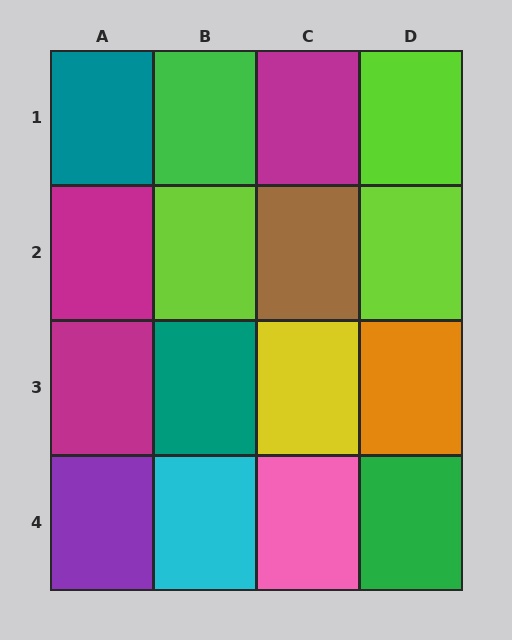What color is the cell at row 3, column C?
Yellow.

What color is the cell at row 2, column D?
Lime.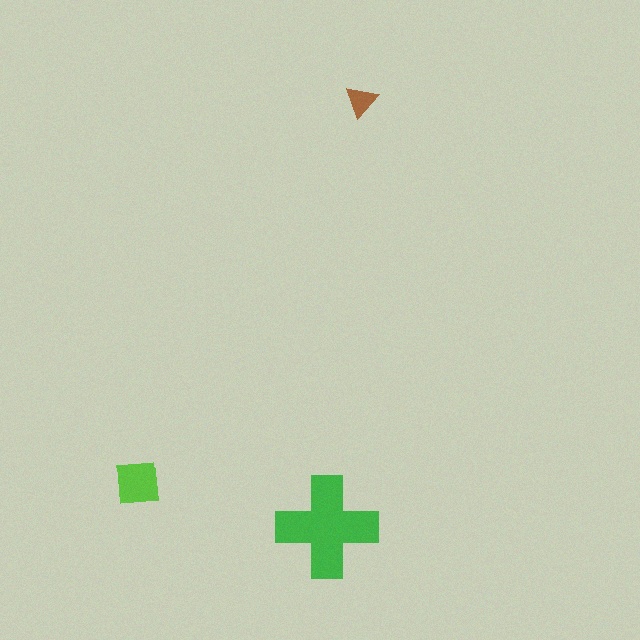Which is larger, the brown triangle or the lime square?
The lime square.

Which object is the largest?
The green cross.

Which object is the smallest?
The brown triangle.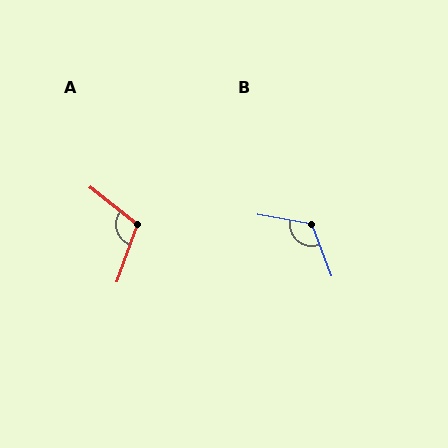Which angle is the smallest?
A, at approximately 109 degrees.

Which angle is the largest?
B, at approximately 121 degrees.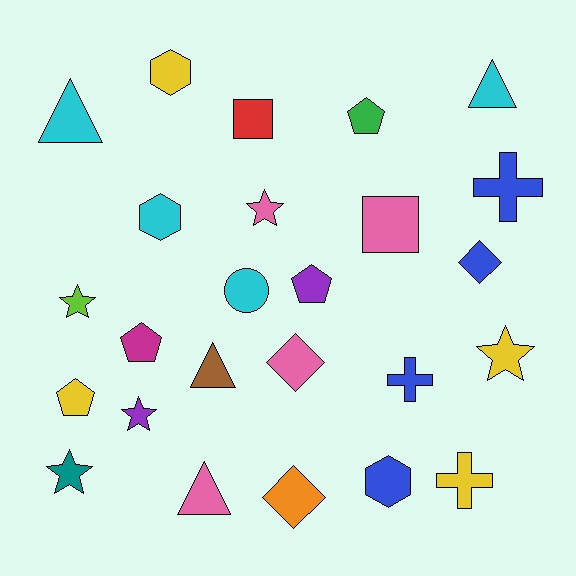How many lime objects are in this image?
There is 1 lime object.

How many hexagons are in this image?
There are 3 hexagons.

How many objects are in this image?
There are 25 objects.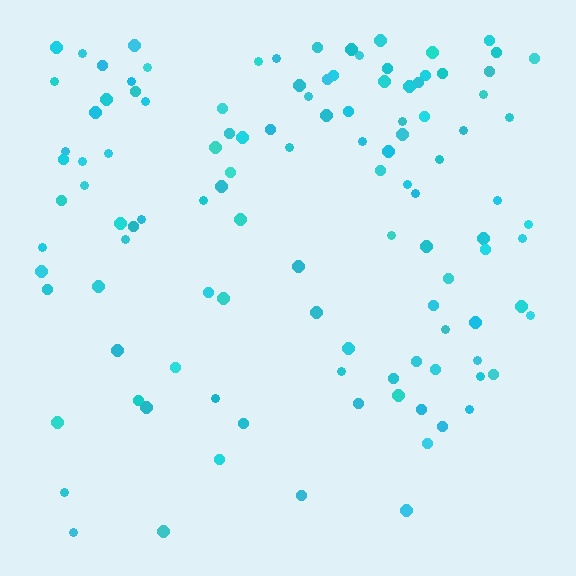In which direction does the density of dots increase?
From bottom to top, with the top side densest.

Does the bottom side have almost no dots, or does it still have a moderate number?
Still a moderate number, just noticeably fewer than the top.